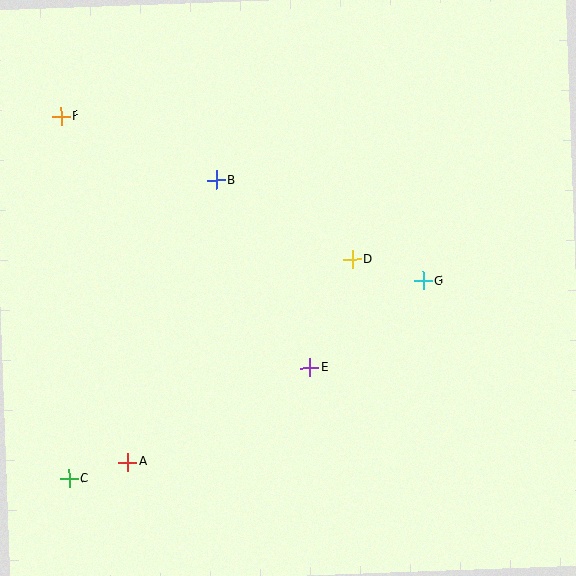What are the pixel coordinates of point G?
Point G is at (423, 281).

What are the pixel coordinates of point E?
Point E is at (310, 368).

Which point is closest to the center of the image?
Point D at (352, 260) is closest to the center.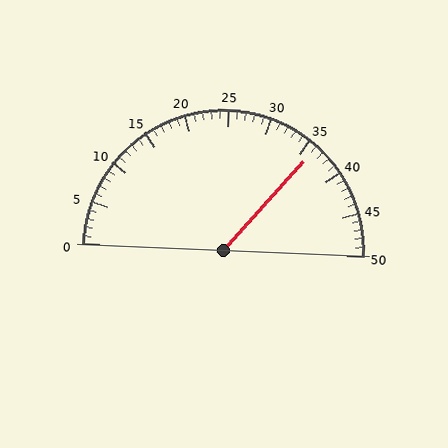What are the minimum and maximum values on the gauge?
The gauge ranges from 0 to 50.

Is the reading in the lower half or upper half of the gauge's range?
The reading is in the upper half of the range (0 to 50).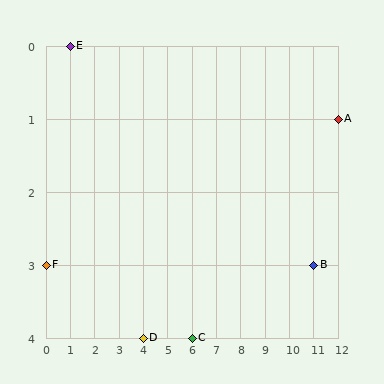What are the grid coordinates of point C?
Point C is at grid coordinates (6, 4).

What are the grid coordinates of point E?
Point E is at grid coordinates (1, 0).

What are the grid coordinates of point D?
Point D is at grid coordinates (4, 4).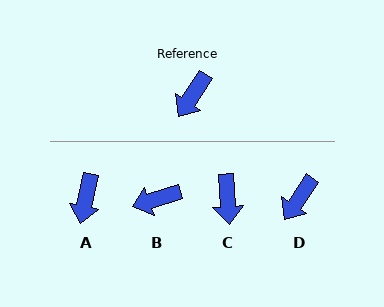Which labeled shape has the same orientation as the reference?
D.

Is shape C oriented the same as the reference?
No, it is off by about 38 degrees.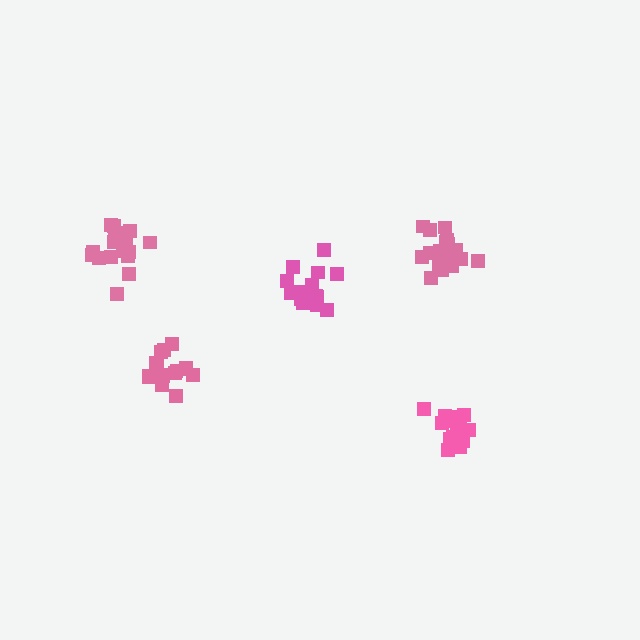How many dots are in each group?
Group 1: 19 dots, Group 2: 16 dots, Group 3: 17 dots, Group 4: 19 dots, Group 5: 19 dots (90 total).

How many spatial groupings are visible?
There are 5 spatial groupings.